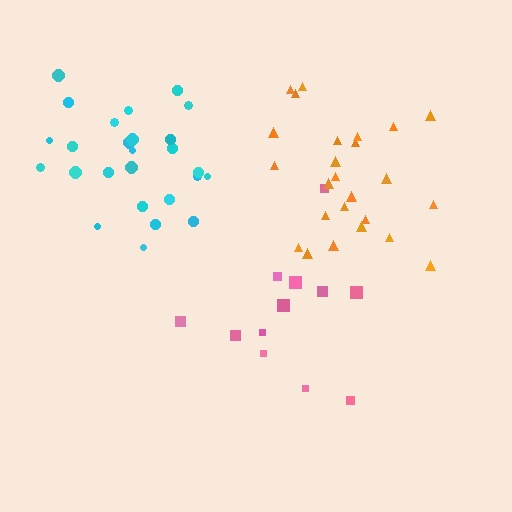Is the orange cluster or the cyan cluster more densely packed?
Cyan.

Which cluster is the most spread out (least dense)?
Pink.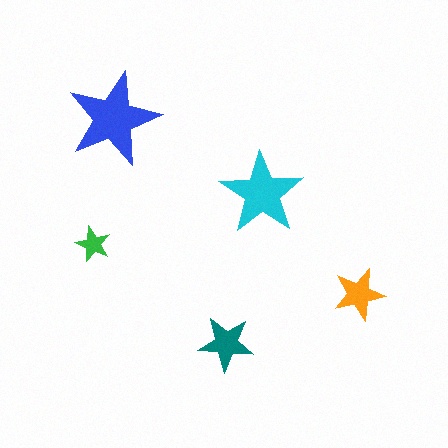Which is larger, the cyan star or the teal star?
The cyan one.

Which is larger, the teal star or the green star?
The teal one.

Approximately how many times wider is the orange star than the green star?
About 1.5 times wider.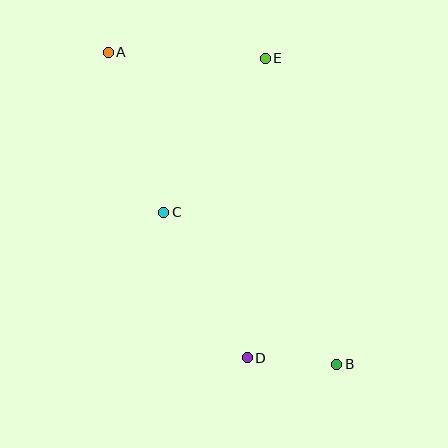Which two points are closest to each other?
Points B and D are closest to each other.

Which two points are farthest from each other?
Points A and B are farthest from each other.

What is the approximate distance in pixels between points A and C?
The distance between A and C is approximately 169 pixels.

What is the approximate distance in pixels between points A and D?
The distance between A and D is approximately 335 pixels.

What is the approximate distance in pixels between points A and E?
The distance between A and E is approximately 157 pixels.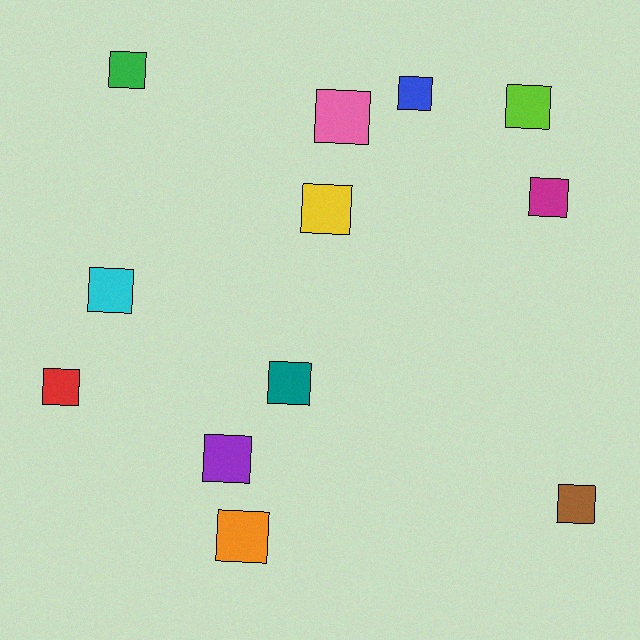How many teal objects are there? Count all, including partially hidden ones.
There is 1 teal object.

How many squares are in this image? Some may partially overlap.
There are 12 squares.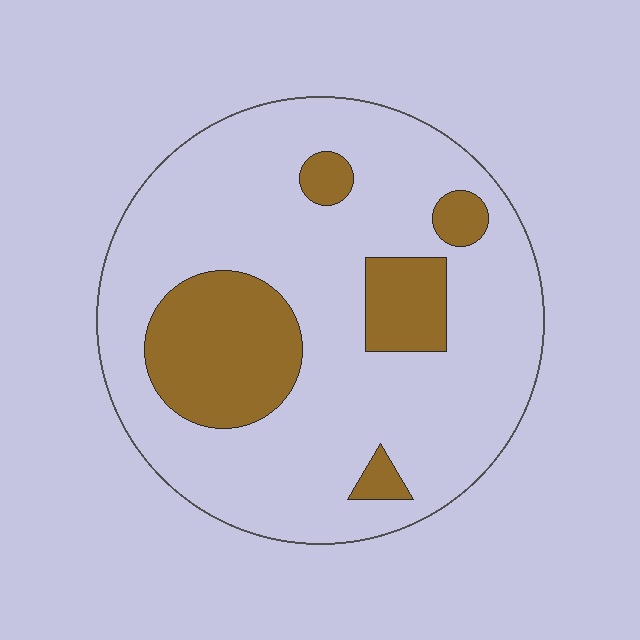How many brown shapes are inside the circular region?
5.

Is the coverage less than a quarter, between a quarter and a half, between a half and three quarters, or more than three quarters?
Less than a quarter.